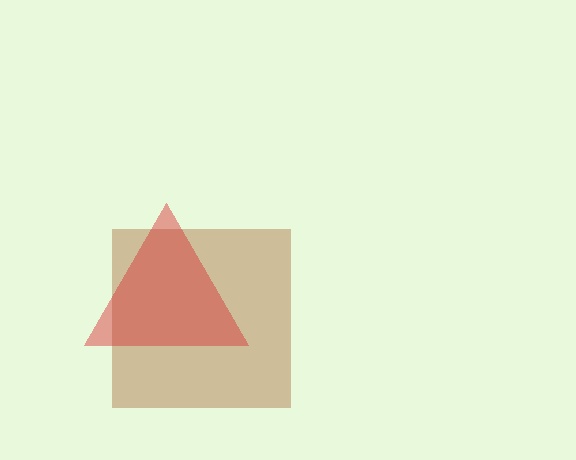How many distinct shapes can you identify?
There are 2 distinct shapes: a brown square, a red triangle.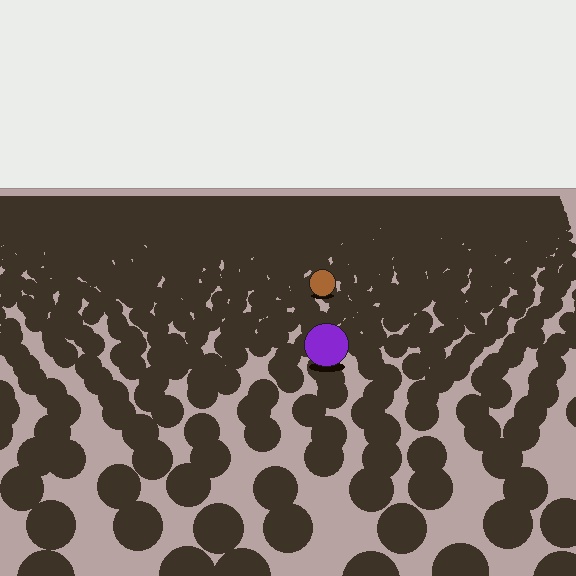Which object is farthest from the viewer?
The brown circle is farthest from the viewer. It appears smaller and the ground texture around it is denser.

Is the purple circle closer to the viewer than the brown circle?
Yes. The purple circle is closer — you can tell from the texture gradient: the ground texture is coarser near it.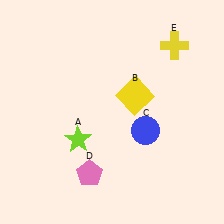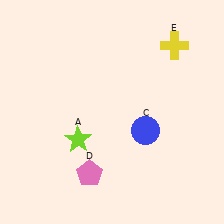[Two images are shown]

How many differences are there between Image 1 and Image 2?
There is 1 difference between the two images.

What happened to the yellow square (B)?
The yellow square (B) was removed in Image 2. It was in the top-right area of Image 1.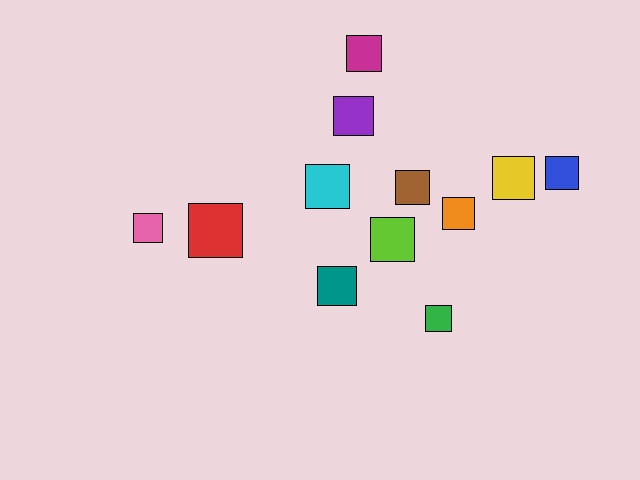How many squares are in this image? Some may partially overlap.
There are 12 squares.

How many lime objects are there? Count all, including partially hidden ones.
There is 1 lime object.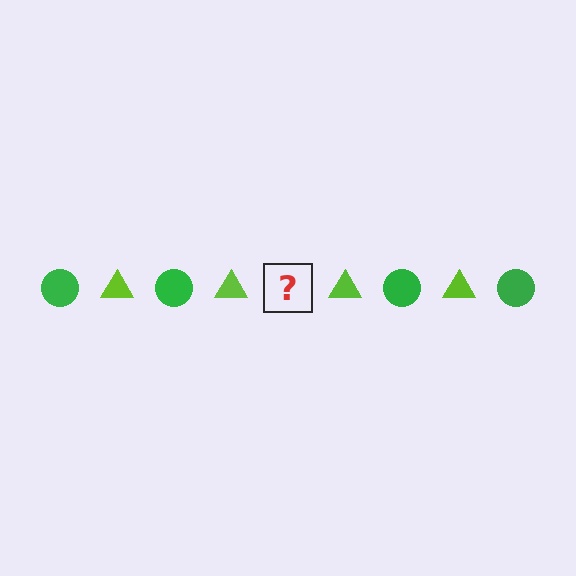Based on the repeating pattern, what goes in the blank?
The blank should be a green circle.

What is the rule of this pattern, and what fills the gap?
The rule is that the pattern alternates between green circle and lime triangle. The gap should be filled with a green circle.